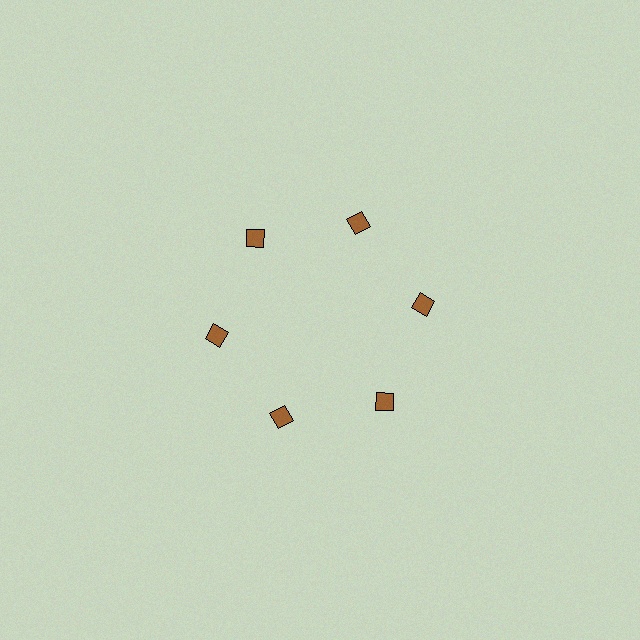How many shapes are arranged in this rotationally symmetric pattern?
There are 6 shapes, arranged in 6 groups of 1.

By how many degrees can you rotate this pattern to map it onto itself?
The pattern maps onto itself every 60 degrees of rotation.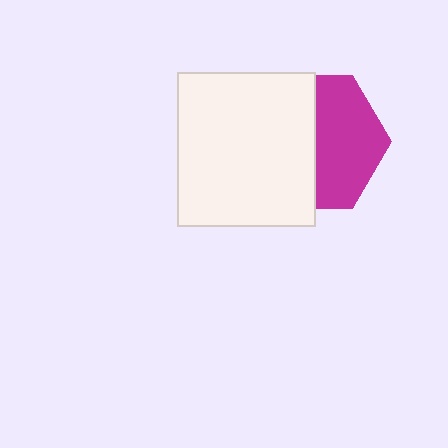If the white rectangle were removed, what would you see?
You would see the complete magenta hexagon.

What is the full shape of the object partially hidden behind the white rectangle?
The partially hidden object is a magenta hexagon.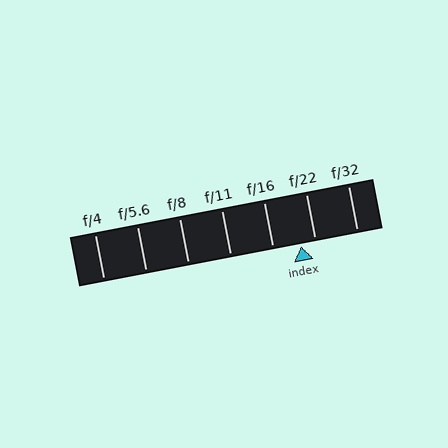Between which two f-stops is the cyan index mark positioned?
The index mark is between f/16 and f/22.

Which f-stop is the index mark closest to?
The index mark is closest to f/22.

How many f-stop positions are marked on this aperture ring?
There are 7 f-stop positions marked.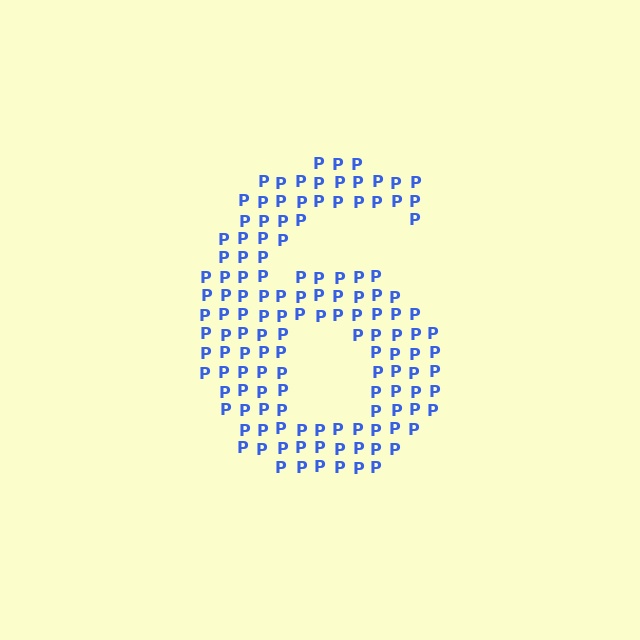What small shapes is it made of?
It is made of small letter P's.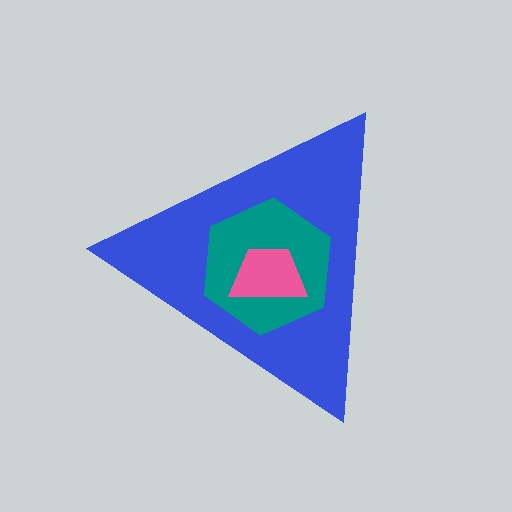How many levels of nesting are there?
3.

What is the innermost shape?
The pink trapezoid.